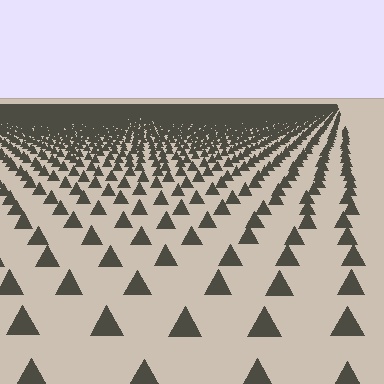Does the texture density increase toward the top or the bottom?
Density increases toward the top.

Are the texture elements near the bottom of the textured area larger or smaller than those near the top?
Larger. Near the bottom, elements are closer to the viewer and appear at a bigger on-screen size.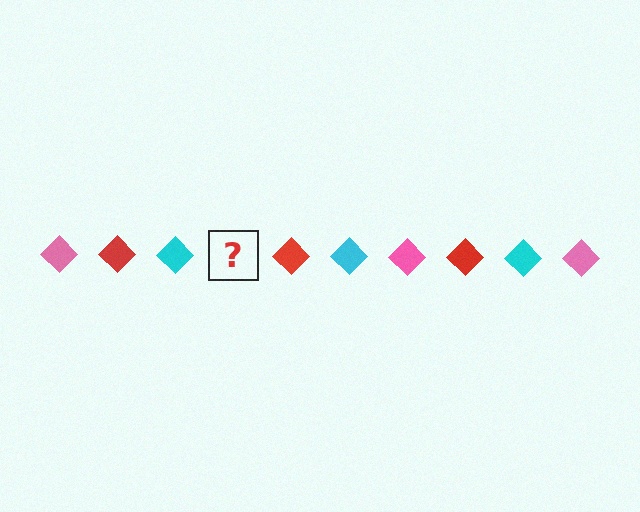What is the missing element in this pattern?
The missing element is a pink diamond.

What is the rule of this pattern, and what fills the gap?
The rule is that the pattern cycles through pink, red, cyan diamonds. The gap should be filled with a pink diamond.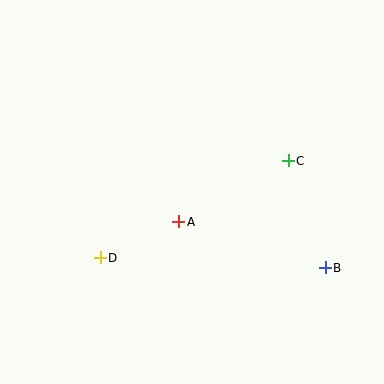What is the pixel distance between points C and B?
The distance between C and B is 114 pixels.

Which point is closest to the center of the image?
Point A at (179, 222) is closest to the center.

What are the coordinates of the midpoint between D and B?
The midpoint between D and B is at (213, 263).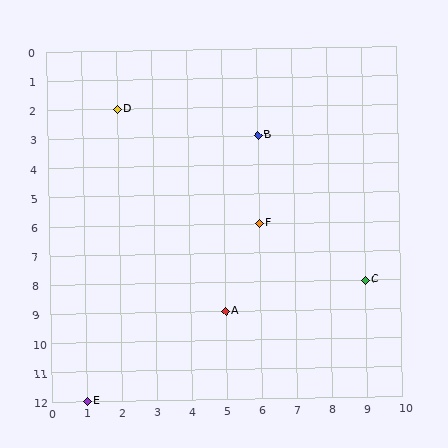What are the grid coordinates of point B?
Point B is at grid coordinates (6, 3).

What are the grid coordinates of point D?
Point D is at grid coordinates (2, 2).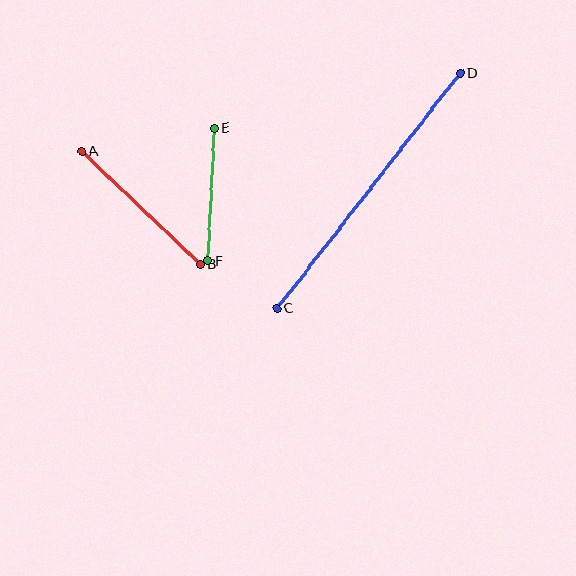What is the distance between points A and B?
The distance is approximately 164 pixels.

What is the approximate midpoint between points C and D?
The midpoint is at approximately (368, 191) pixels.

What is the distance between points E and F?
The distance is approximately 133 pixels.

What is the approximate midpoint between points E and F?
The midpoint is at approximately (211, 194) pixels.